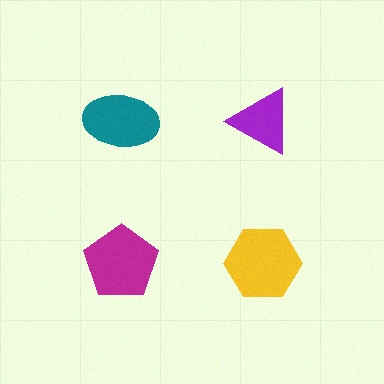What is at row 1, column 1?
A teal ellipse.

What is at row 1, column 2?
A purple triangle.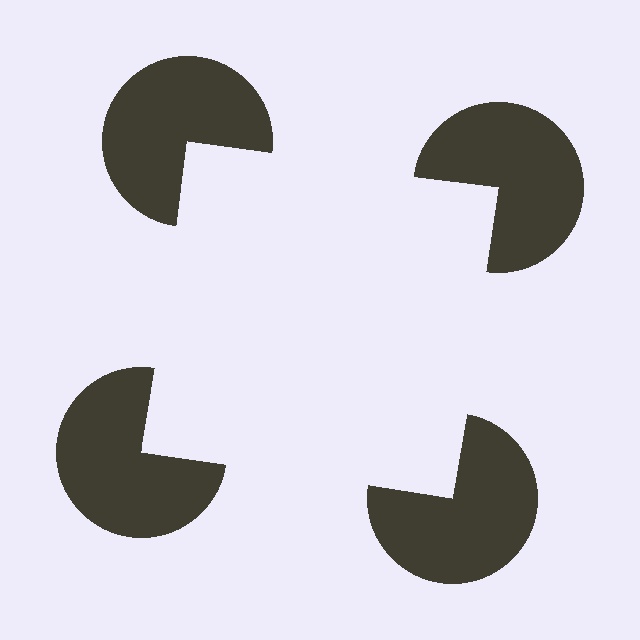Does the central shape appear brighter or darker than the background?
It typically appears slightly brighter than the background, even though no actual brightness change is drawn.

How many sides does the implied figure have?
4 sides.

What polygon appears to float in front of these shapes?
An illusory square — its edges are inferred from the aligned wedge cuts in the pac-man discs, not physically drawn.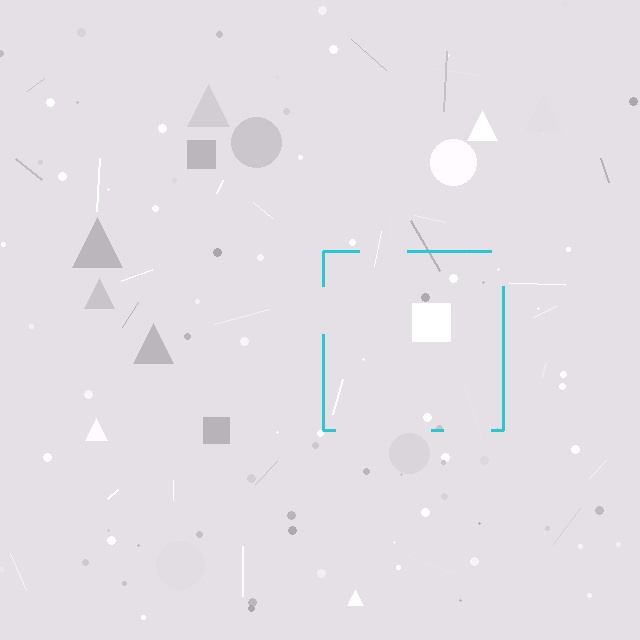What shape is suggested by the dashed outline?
The dashed outline suggests a square.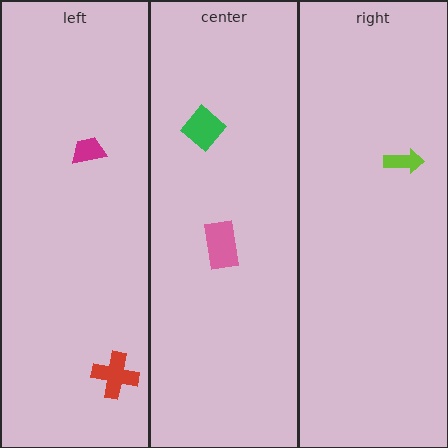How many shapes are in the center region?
2.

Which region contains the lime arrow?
The right region.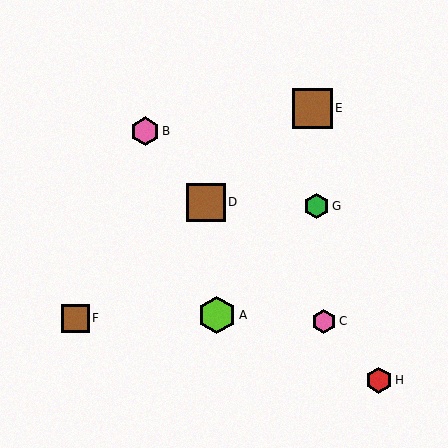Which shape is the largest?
The brown square (labeled E) is the largest.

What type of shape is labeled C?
Shape C is a pink hexagon.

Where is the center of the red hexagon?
The center of the red hexagon is at (379, 380).